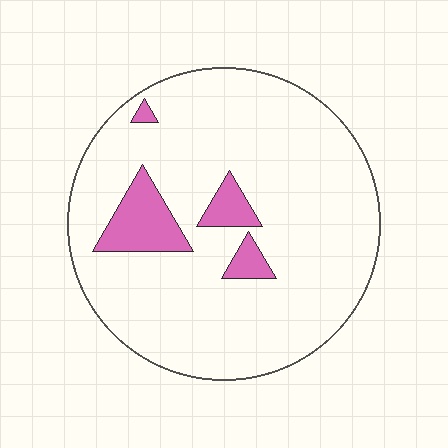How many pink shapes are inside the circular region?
4.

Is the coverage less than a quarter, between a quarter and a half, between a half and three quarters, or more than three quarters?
Less than a quarter.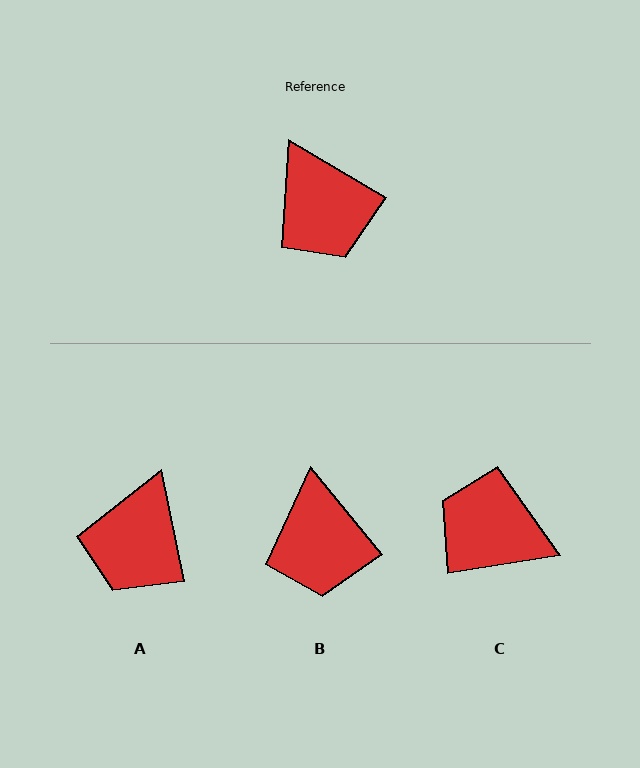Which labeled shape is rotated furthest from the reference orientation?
C, about 141 degrees away.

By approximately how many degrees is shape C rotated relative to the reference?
Approximately 141 degrees clockwise.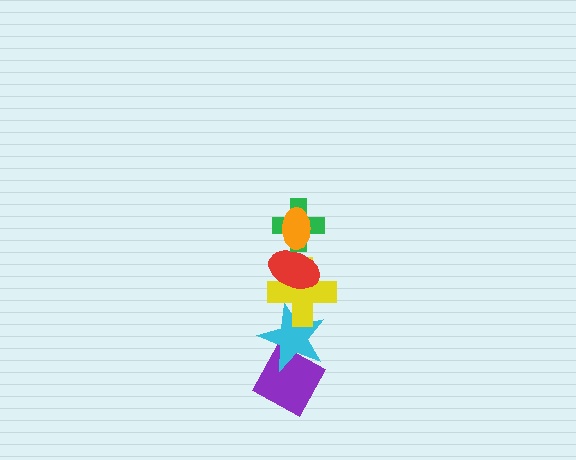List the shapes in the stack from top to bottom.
From top to bottom: the orange ellipse, the green cross, the red ellipse, the yellow cross, the cyan star, the purple diamond.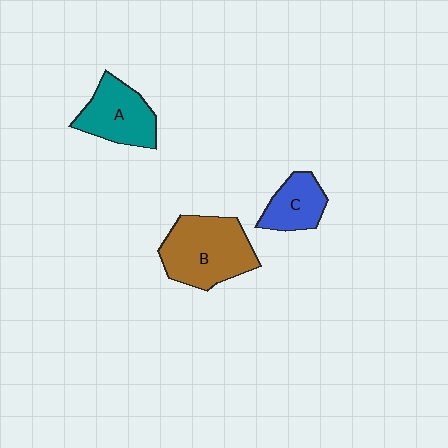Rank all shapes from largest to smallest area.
From largest to smallest: B (brown), A (teal), C (blue).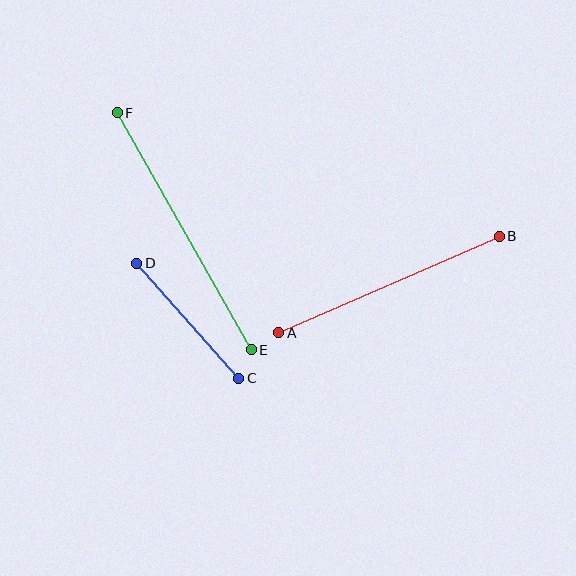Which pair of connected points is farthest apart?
Points E and F are farthest apart.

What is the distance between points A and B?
The distance is approximately 241 pixels.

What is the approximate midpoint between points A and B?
The midpoint is at approximately (389, 284) pixels.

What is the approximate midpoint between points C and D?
The midpoint is at approximately (188, 321) pixels.